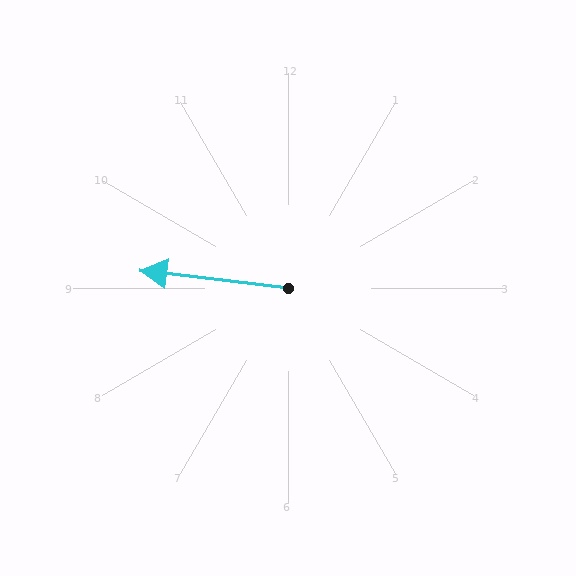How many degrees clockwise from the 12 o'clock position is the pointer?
Approximately 277 degrees.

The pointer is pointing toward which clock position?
Roughly 9 o'clock.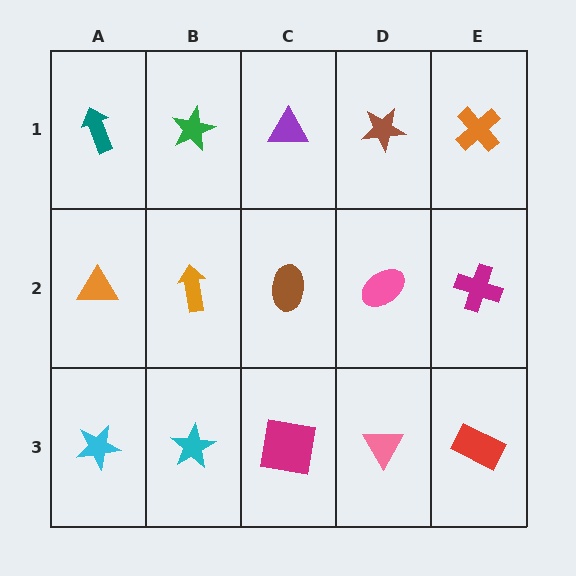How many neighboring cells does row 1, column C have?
3.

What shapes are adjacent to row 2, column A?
A teal arrow (row 1, column A), a cyan star (row 3, column A), an orange arrow (row 2, column B).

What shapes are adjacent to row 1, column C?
A brown ellipse (row 2, column C), a green star (row 1, column B), a brown star (row 1, column D).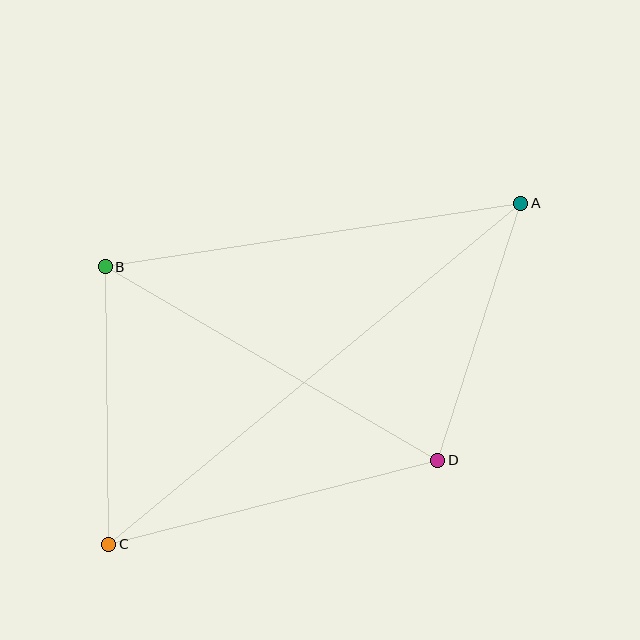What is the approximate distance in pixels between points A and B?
The distance between A and B is approximately 420 pixels.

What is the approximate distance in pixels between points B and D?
The distance between B and D is approximately 385 pixels.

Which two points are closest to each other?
Points A and D are closest to each other.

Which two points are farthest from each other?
Points A and C are farthest from each other.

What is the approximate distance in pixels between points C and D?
The distance between C and D is approximately 340 pixels.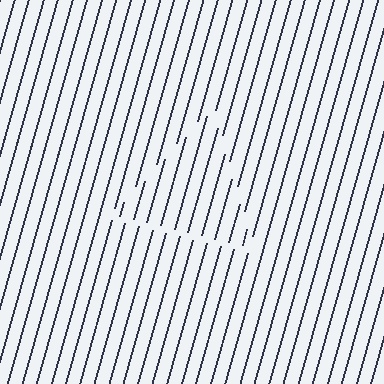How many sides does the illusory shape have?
3 sides — the line-ends trace a triangle.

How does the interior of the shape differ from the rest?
The interior of the shape contains the same grating, shifted by half a period — the contour is defined by the phase discontinuity where line-ends from the inner and outer gratings abut.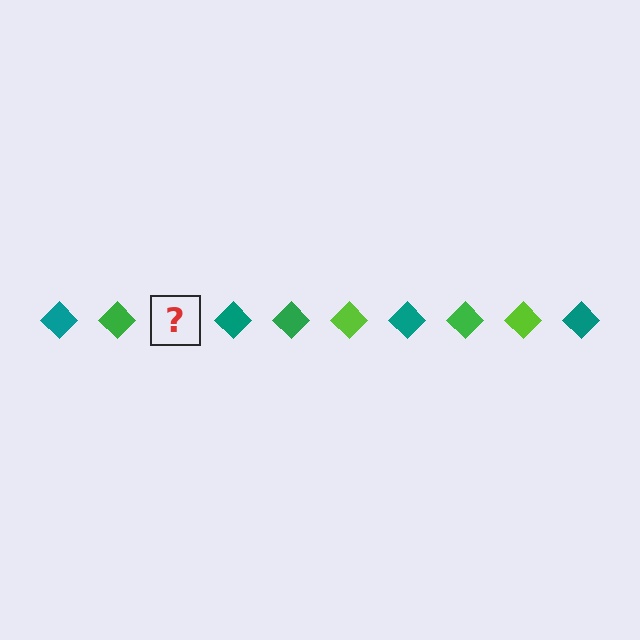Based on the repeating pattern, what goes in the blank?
The blank should be a lime diamond.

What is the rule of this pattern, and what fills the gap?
The rule is that the pattern cycles through teal, green, lime diamonds. The gap should be filled with a lime diamond.